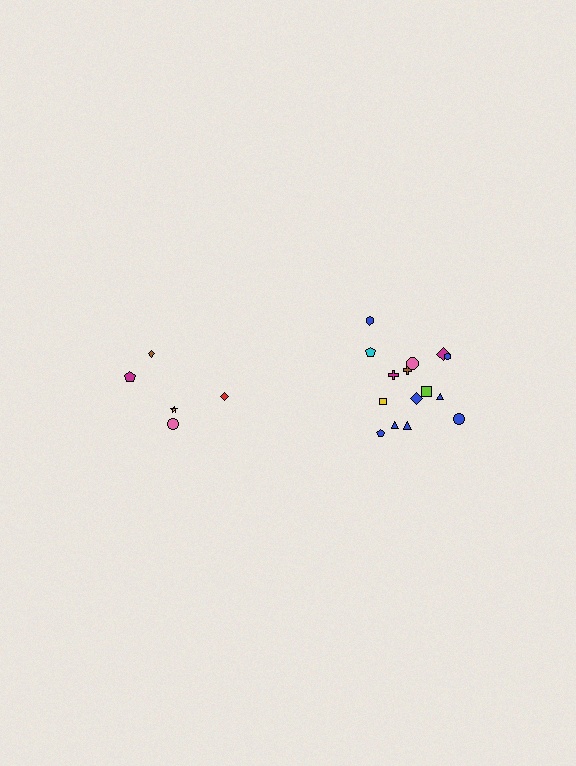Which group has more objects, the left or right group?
The right group.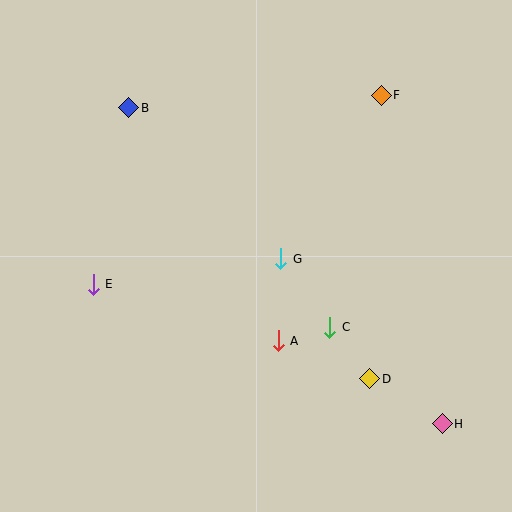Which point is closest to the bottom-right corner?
Point H is closest to the bottom-right corner.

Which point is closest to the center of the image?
Point G at (281, 259) is closest to the center.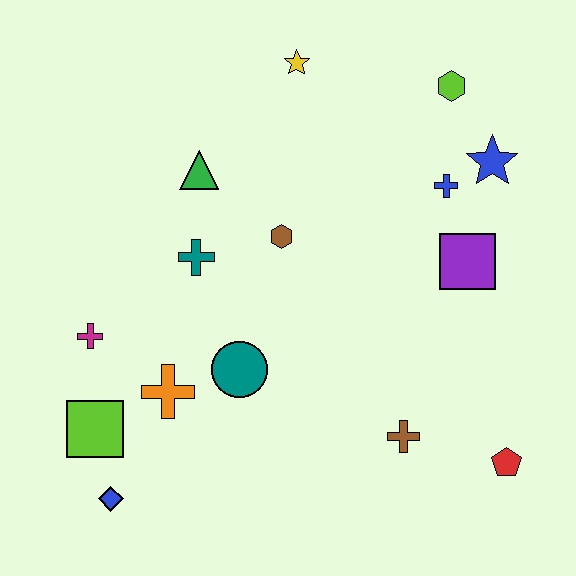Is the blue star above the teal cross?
Yes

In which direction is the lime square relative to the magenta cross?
The lime square is below the magenta cross.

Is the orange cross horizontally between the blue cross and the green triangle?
No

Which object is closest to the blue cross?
The blue star is closest to the blue cross.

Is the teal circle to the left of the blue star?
Yes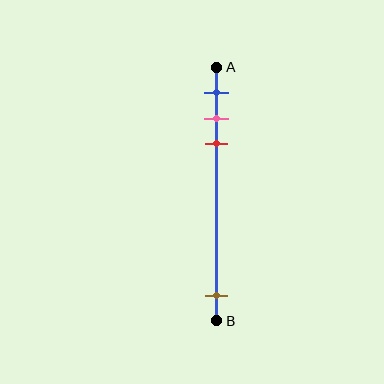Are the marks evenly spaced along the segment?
No, the marks are not evenly spaced.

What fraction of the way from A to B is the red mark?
The red mark is approximately 30% (0.3) of the way from A to B.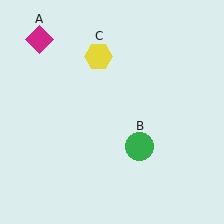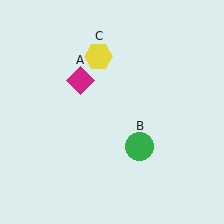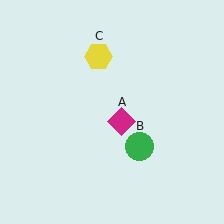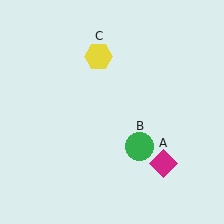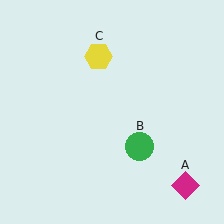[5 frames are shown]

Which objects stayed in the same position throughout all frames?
Green circle (object B) and yellow hexagon (object C) remained stationary.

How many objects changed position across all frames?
1 object changed position: magenta diamond (object A).